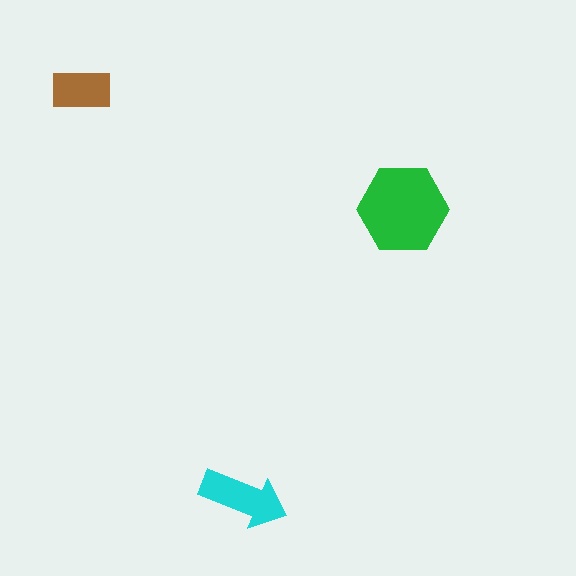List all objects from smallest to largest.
The brown rectangle, the cyan arrow, the green hexagon.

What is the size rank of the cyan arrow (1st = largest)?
2nd.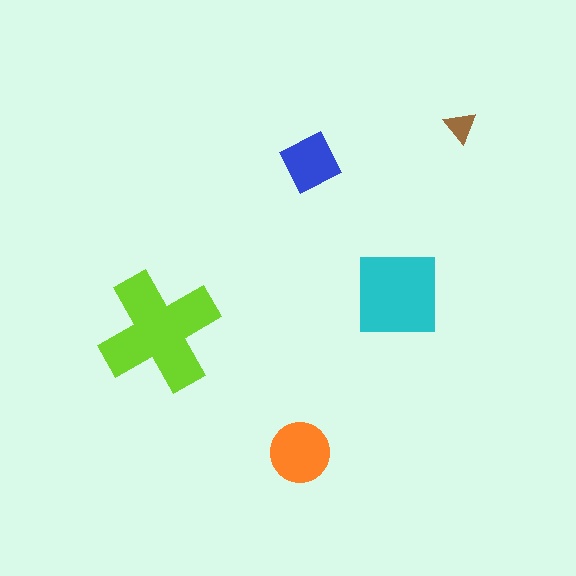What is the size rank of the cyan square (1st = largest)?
2nd.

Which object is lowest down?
The orange circle is bottommost.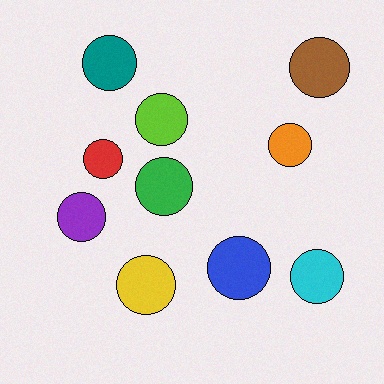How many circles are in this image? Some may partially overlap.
There are 10 circles.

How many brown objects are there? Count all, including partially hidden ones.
There is 1 brown object.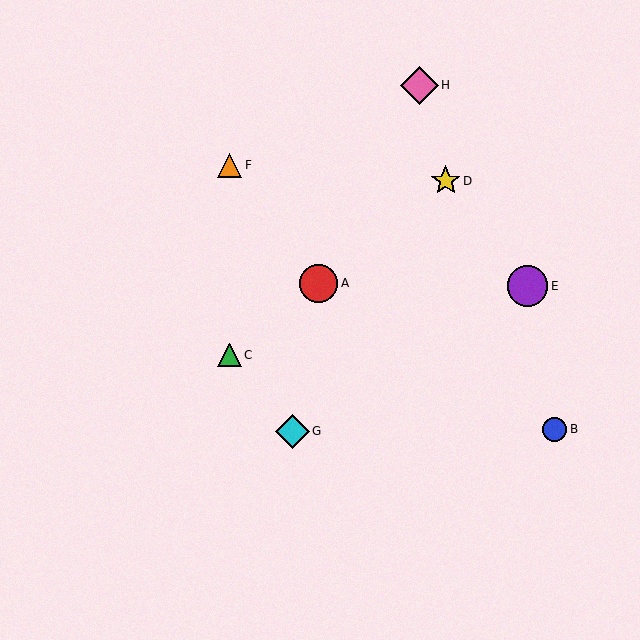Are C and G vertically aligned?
No, C is at x≈230 and G is at x≈292.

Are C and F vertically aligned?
Yes, both are at x≈230.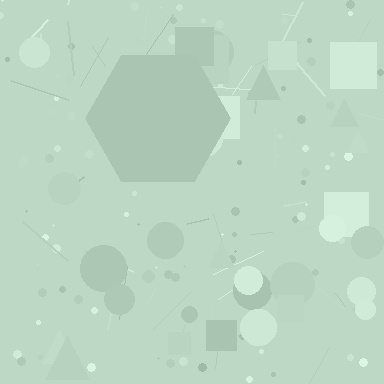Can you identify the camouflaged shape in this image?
The camouflaged shape is a hexagon.